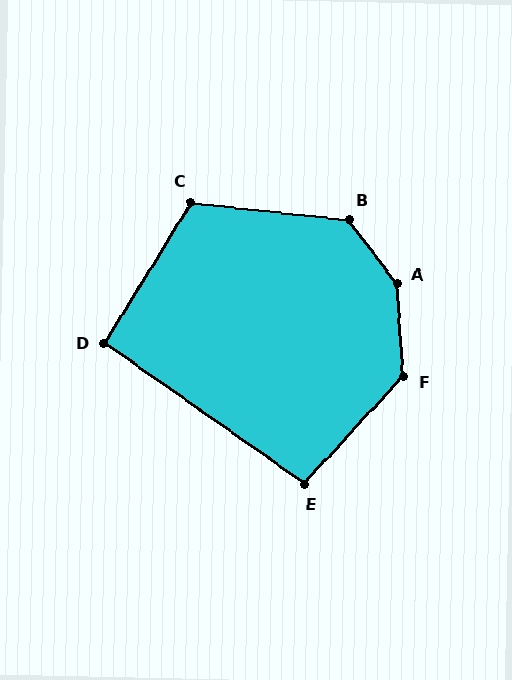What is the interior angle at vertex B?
Approximately 133 degrees (obtuse).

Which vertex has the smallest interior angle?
D, at approximately 93 degrees.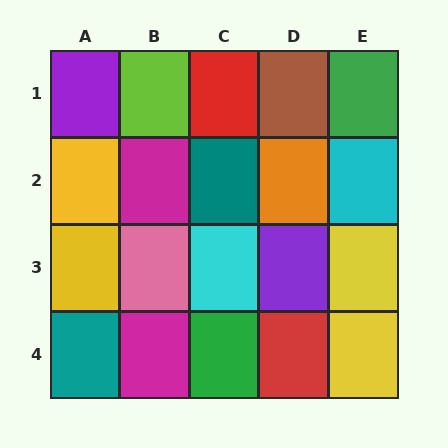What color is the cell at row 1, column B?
Lime.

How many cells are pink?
1 cell is pink.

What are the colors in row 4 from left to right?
Teal, magenta, green, red, yellow.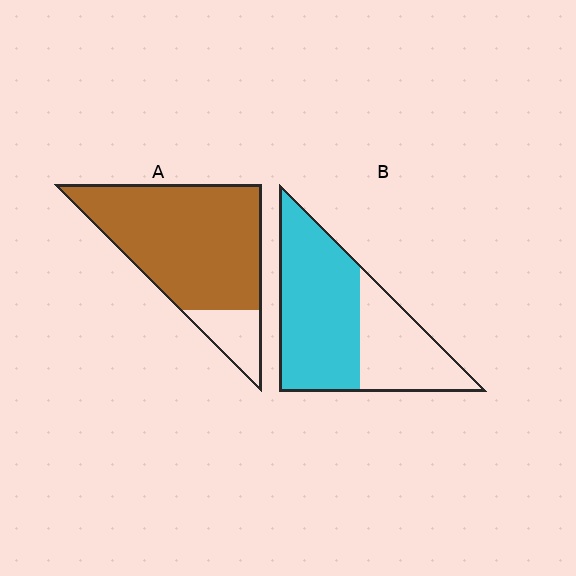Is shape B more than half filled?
Yes.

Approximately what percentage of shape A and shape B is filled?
A is approximately 85% and B is approximately 65%.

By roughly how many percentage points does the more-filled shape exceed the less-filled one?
By roughly 20 percentage points (A over B).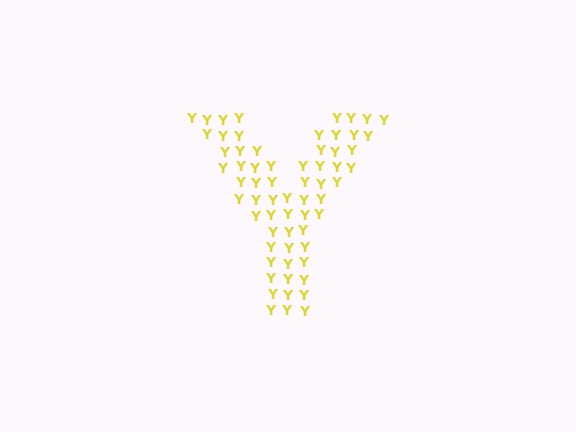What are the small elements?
The small elements are letter Y's.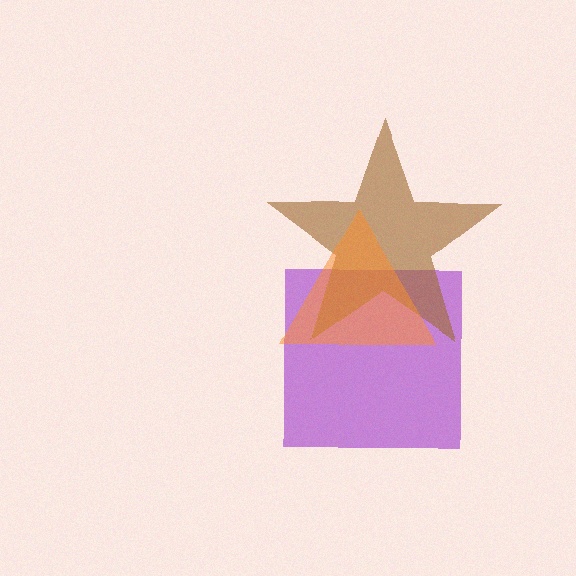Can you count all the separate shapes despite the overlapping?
Yes, there are 3 separate shapes.